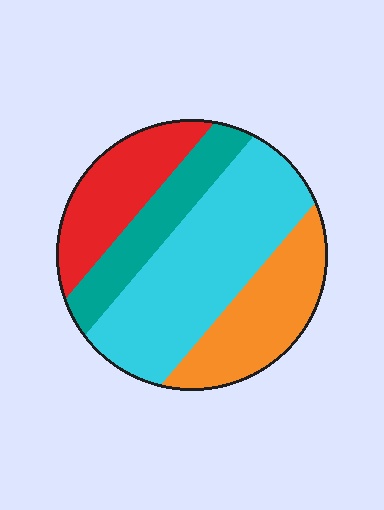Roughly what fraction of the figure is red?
Red covers roughly 20% of the figure.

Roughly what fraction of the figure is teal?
Teal covers roughly 15% of the figure.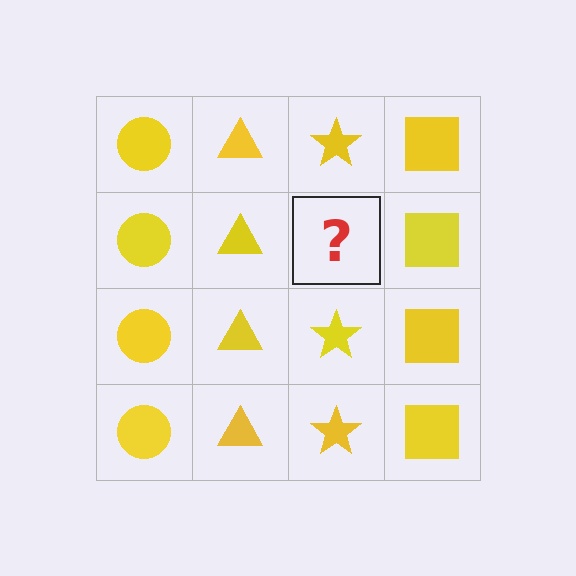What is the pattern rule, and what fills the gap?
The rule is that each column has a consistent shape. The gap should be filled with a yellow star.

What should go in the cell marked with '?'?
The missing cell should contain a yellow star.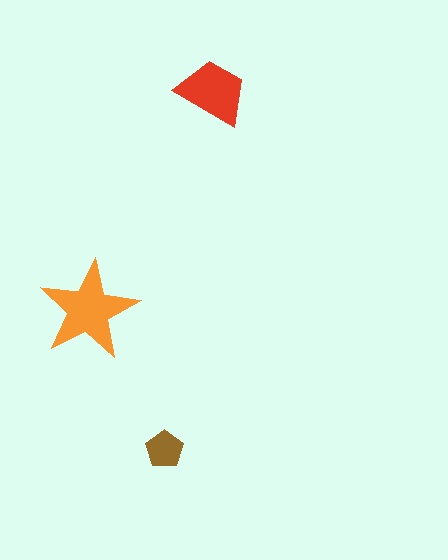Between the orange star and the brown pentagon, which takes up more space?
The orange star.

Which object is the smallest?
The brown pentagon.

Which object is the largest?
The orange star.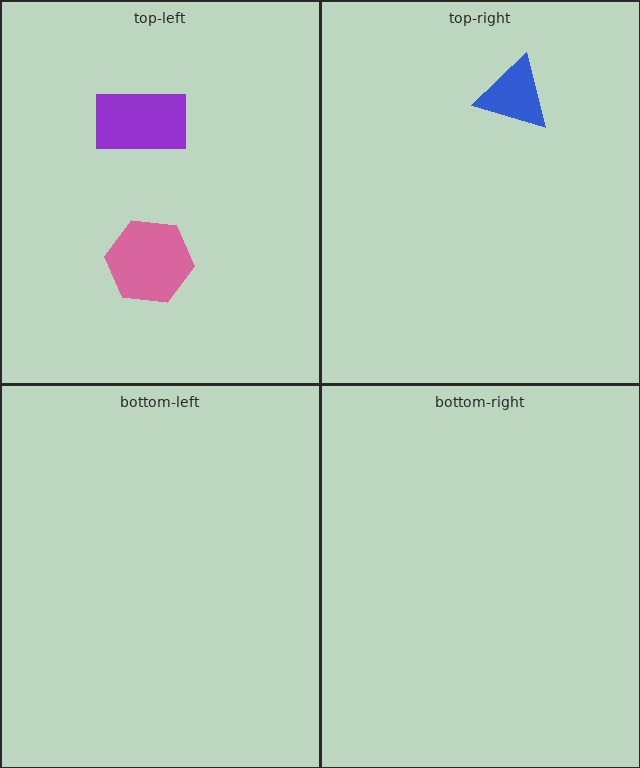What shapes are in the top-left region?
The purple rectangle, the pink hexagon.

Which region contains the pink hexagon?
The top-left region.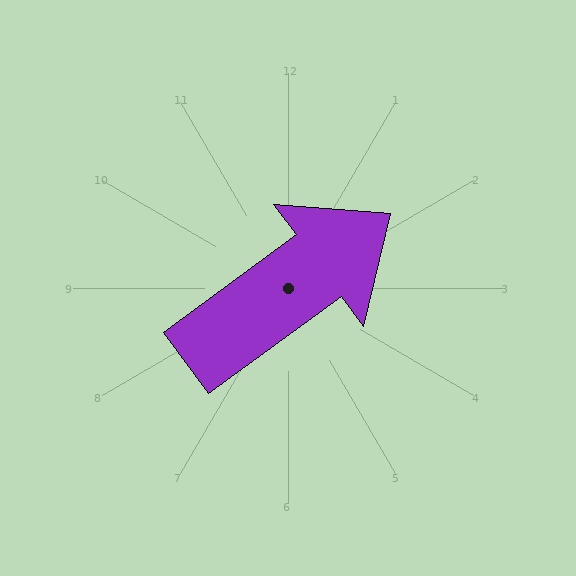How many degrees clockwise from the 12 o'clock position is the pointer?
Approximately 54 degrees.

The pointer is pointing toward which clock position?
Roughly 2 o'clock.